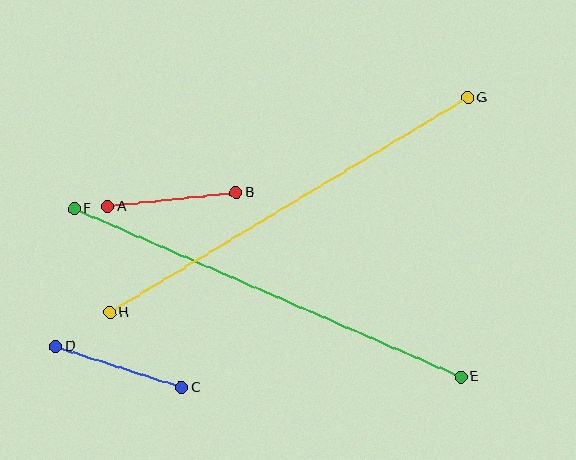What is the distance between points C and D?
The distance is approximately 132 pixels.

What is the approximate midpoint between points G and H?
The midpoint is at approximately (289, 205) pixels.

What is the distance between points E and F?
The distance is approximately 422 pixels.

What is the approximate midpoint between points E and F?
The midpoint is at approximately (268, 293) pixels.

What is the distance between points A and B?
The distance is approximately 129 pixels.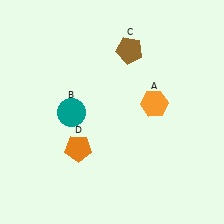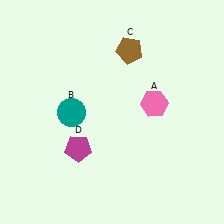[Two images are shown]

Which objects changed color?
A changed from orange to pink. D changed from orange to magenta.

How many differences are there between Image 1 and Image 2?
There are 2 differences between the two images.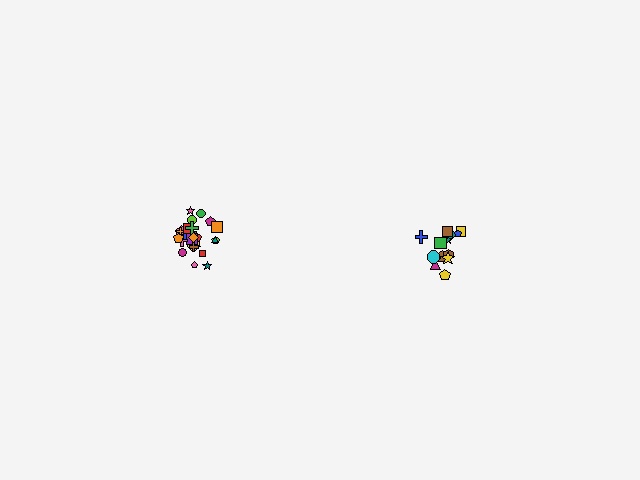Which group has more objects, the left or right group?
The left group.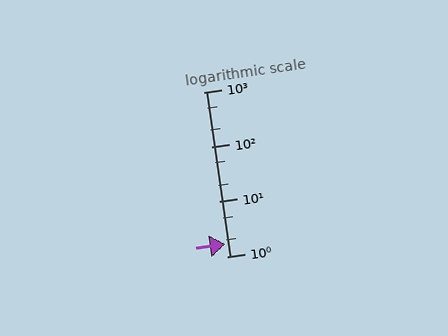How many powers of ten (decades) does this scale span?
The scale spans 3 decades, from 1 to 1000.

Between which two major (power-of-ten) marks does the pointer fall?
The pointer is between 1 and 10.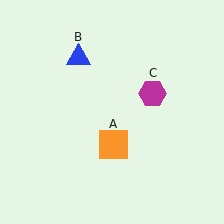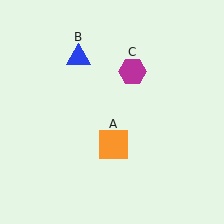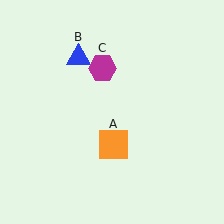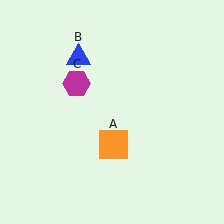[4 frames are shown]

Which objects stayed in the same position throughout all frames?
Orange square (object A) and blue triangle (object B) remained stationary.